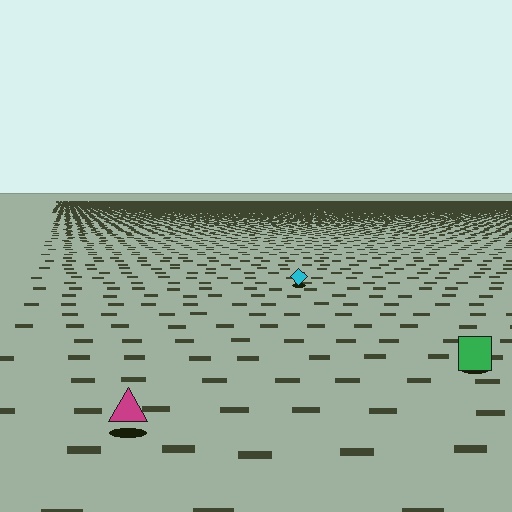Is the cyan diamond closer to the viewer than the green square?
No. The green square is closer — you can tell from the texture gradient: the ground texture is coarser near it.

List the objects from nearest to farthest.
From nearest to farthest: the magenta triangle, the green square, the cyan diamond.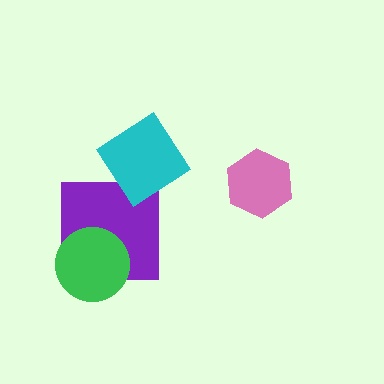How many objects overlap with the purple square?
2 objects overlap with the purple square.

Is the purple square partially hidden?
Yes, it is partially covered by another shape.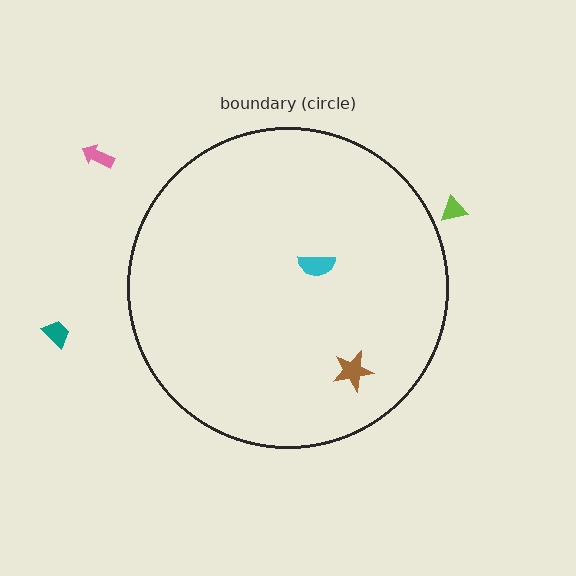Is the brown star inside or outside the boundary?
Inside.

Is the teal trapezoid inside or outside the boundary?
Outside.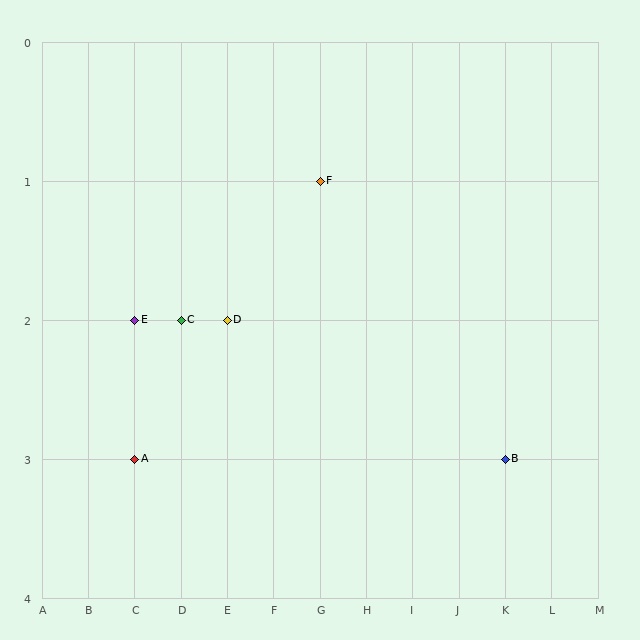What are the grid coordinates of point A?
Point A is at grid coordinates (C, 3).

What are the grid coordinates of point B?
Point B is at grid coordinates (K, 3).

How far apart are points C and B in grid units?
Points C and B are 7 columns and 1 row apart (about 7.1 grid units diagonally).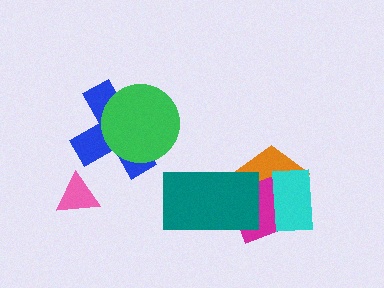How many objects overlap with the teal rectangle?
2 objects overlap with the teal rectangle.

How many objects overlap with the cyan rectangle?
2 objects overlap with the cyan rectangle.